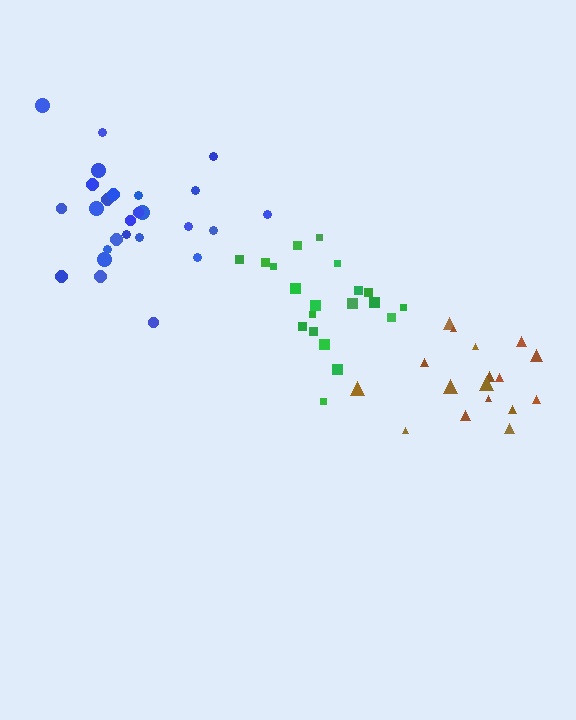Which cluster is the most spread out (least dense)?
Brown.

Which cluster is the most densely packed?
Green.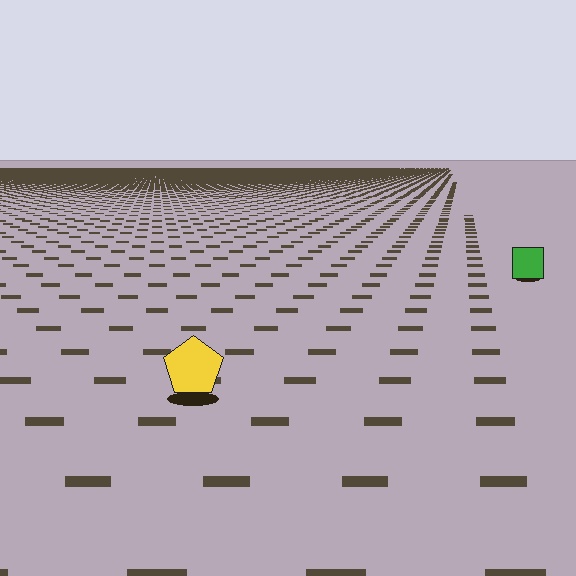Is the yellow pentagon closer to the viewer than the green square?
Yes. The yellow pentagon is closer — you can tell from the texture gradient: the ground texture is coarser near it.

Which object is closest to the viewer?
The yellow pentagon is closest. The texture marks near it are larger and more spread out.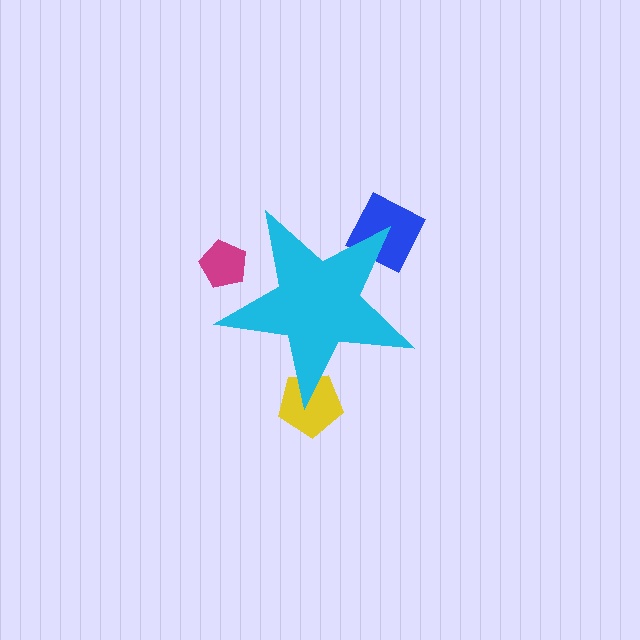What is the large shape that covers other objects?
A cyan star.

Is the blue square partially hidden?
Yes, the blue square is partially hidden behind the cyan star.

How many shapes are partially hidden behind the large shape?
3 shapes are partially hidden.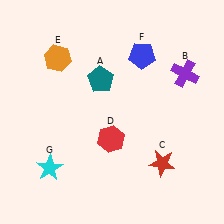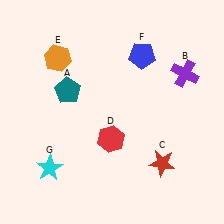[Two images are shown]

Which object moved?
The teal pentagon (A) moved left.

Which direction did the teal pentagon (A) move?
The teal pentagon (A) moved left.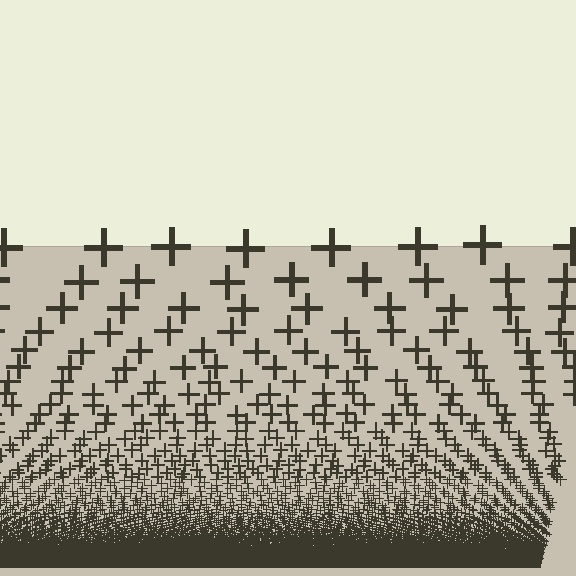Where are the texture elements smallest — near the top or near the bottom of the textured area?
Near the bottom.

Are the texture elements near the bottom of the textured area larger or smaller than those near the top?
Smaller. The gradient is inverted — elements near the bottom are smaller and denser.